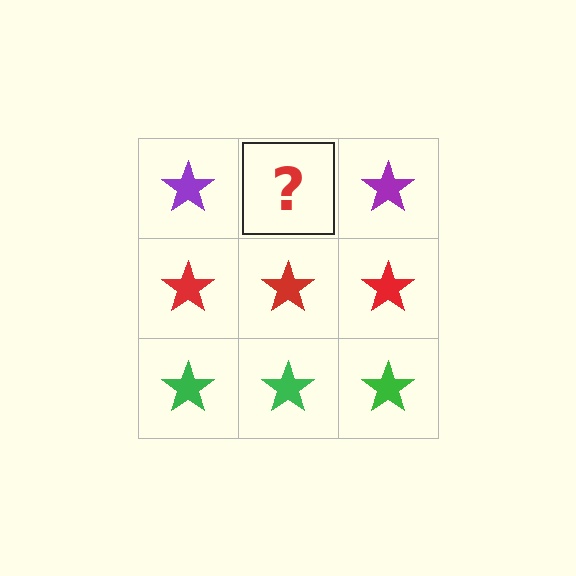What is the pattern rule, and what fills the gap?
The rule is that each row has a consistent color. The gap should be filled with a purple star.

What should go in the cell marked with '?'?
The missing cell should contain a purple star.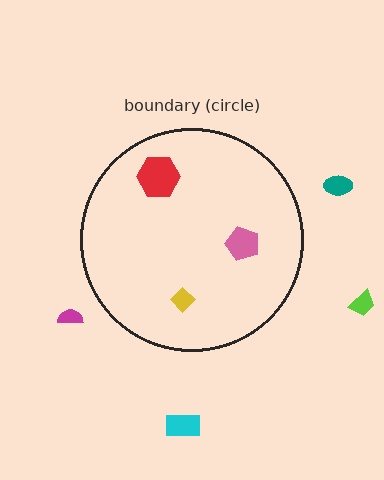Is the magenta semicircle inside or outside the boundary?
Outside.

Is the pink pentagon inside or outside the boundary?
Inside.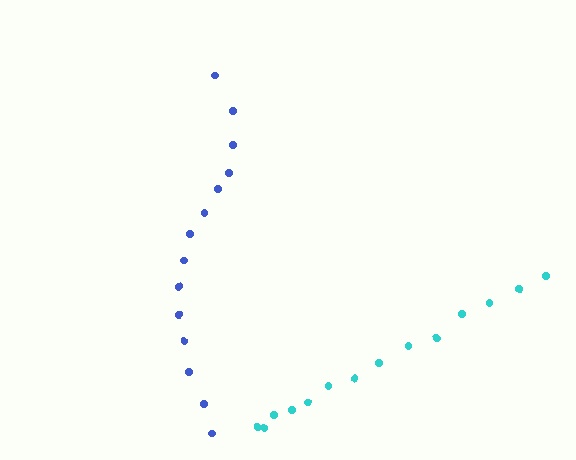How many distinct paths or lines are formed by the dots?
There are 2 distinct paths.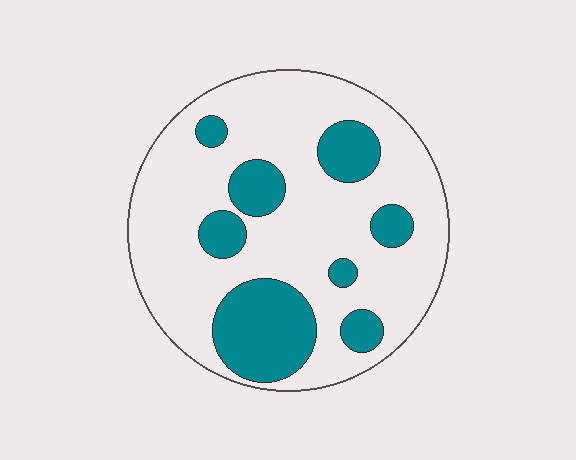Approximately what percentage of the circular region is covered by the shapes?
Approximately 25%.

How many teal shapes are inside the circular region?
8.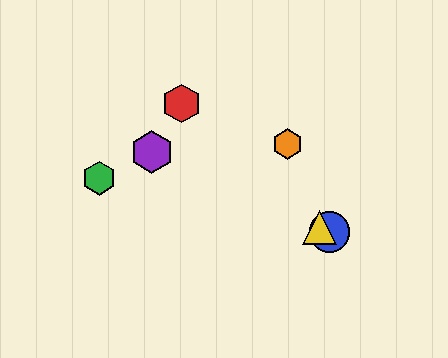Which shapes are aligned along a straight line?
The blue circle, the yellow triangle, the purple hexagon are aligned along a straight line.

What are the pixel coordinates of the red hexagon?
The red hexagon is at (181, 103).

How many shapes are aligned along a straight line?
3 shapes (the blue circle, the yellow triangle, the purple hexagon) are aligned along a straight line.